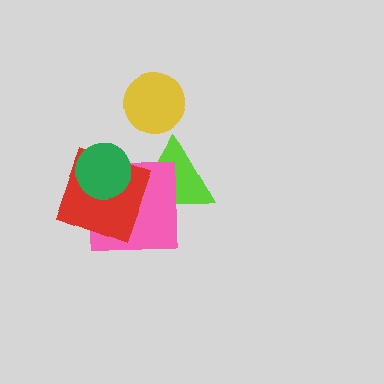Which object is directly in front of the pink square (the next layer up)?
The red square is directly in front of the pink square.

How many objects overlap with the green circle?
2 objects overlap with the green circle.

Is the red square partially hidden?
Yes, it is partially covered by another shape.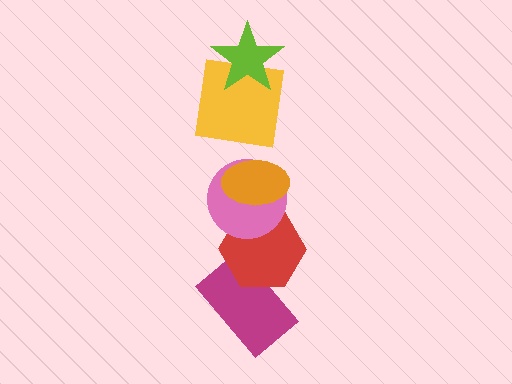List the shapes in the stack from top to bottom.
From top to bottom: the lime star, the yellow square, the orange ellipse, the pink circle, the red hexagon, the magenta rectangle.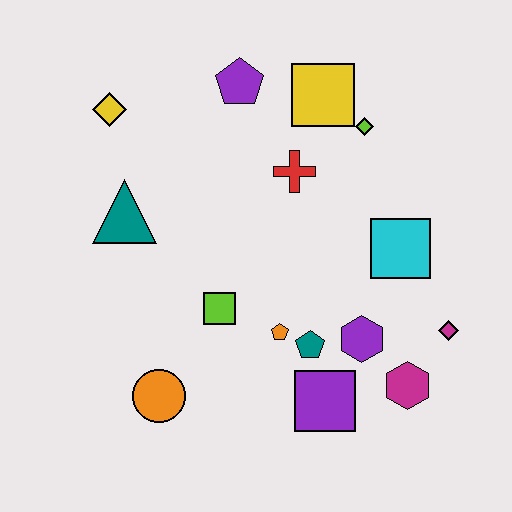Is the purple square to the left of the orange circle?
No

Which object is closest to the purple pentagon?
The yellow square is closest to the purple pentagon.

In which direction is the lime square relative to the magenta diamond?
The lime square is to the left of the magenta diamond.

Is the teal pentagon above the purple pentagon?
No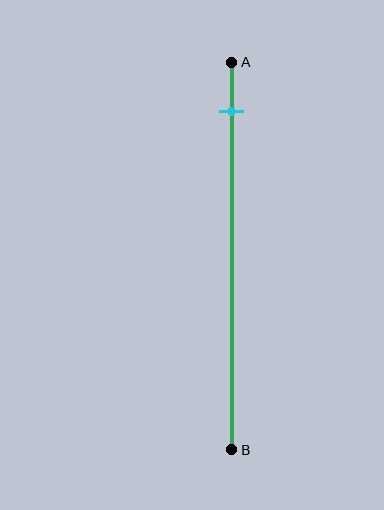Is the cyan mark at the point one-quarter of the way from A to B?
No, the mark is at about 15% from A, not at the 25% one-quarter point.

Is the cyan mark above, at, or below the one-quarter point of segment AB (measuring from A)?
The cyan mark is above the one-quarter point of segment AB.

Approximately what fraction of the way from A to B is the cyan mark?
The cyan mark is approximately 15% of the way from A to B.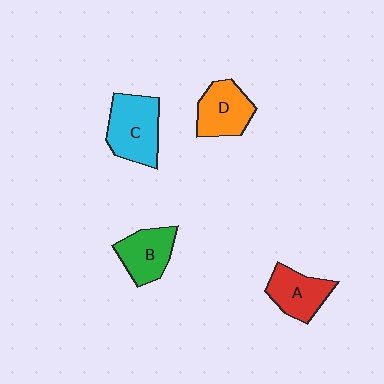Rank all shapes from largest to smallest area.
From largest to smallest: C (cyan), D (orange), A (red), B (green).